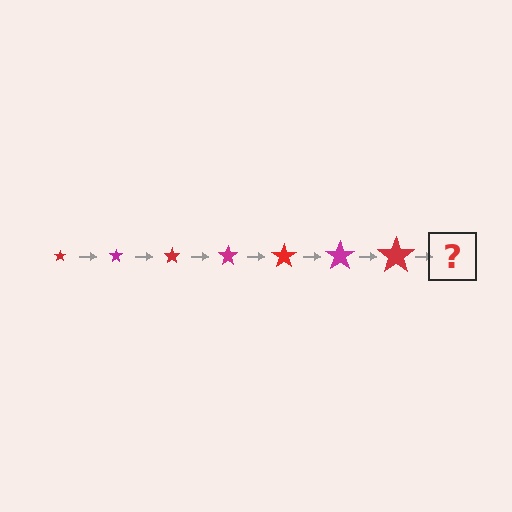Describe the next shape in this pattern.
It should be a magenta star, larger than the previous one.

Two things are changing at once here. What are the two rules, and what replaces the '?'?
The two rules are that the star grows larger each step and the color cycles through red and magenta. The '?' should be a magenta star, larger than the previous one.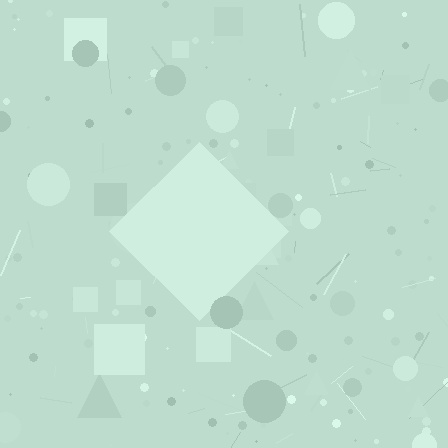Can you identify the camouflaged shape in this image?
The camouflaged shape is a diamond.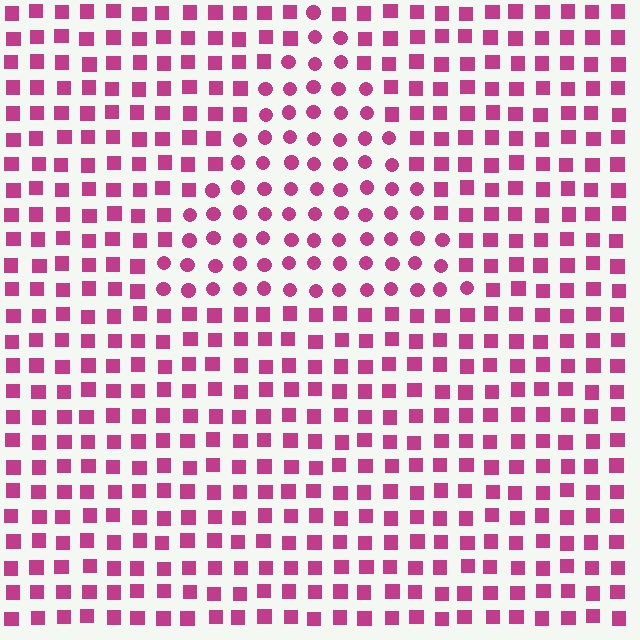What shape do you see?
I see a triangle.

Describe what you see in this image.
The image is filled with small magenta elements arranged in a uniform grid. A triangle-shaped region contains circles, while the surrounding area contains squares. The boundary is defined purely by the change in element shape.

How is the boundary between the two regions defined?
The boundary is defined by a change in element shape: circles inside vs. squares outside. All elements share the same color and spacing.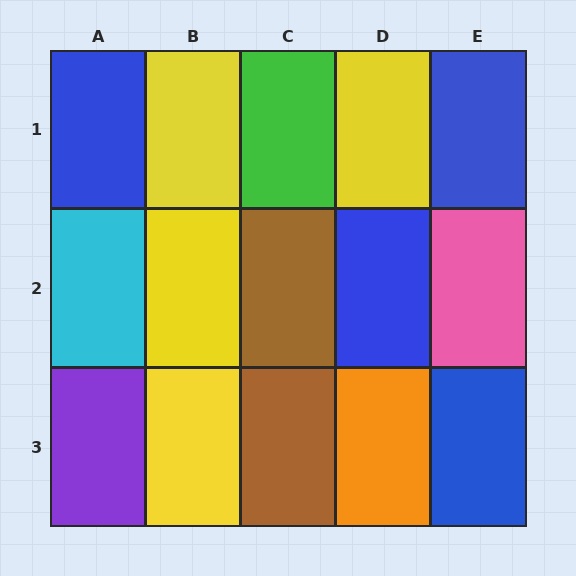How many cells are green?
1 cell is green.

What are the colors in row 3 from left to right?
Purple, yellow, brown, orange, blue.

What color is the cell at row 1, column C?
Green.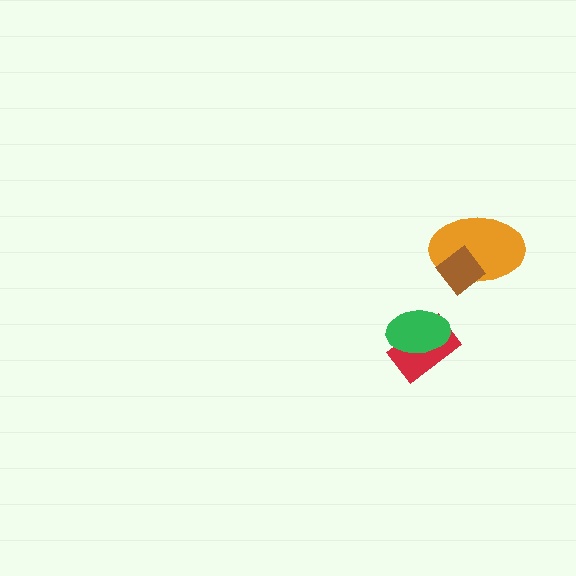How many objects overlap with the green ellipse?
1 object overlaps with the green ellipse.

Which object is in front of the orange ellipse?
The brown diamond is in front of the orange ellipse.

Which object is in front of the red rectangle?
The green ellipse is in front of the red rectangle.